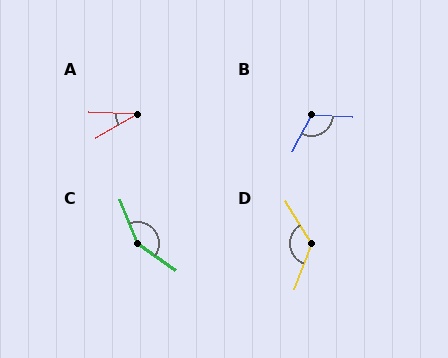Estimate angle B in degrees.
Approximately 114 degrees.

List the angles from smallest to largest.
A (32°), B (114°), D (127°), C (147°).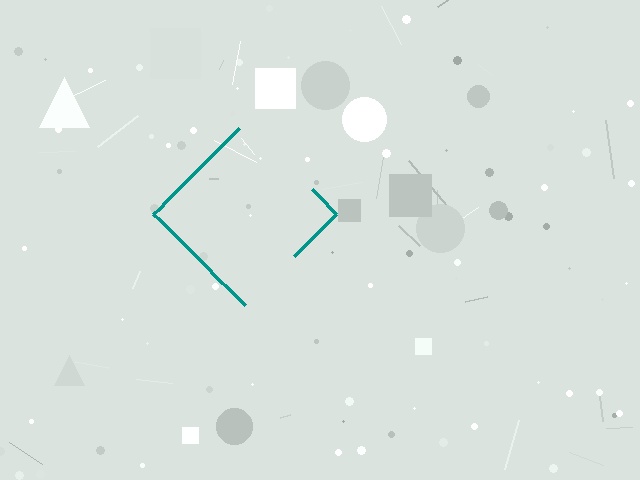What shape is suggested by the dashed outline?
The dashed outline suggests a diamond.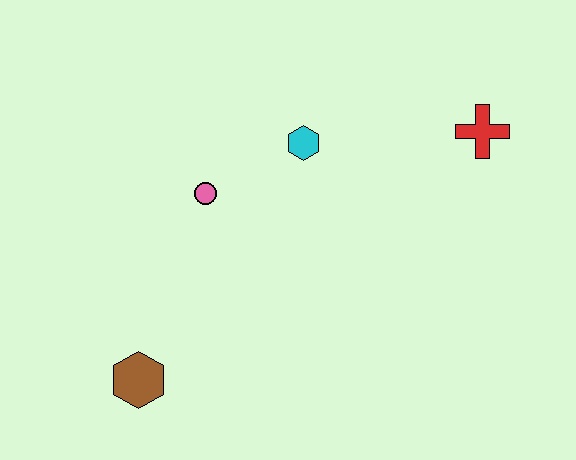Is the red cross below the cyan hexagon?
No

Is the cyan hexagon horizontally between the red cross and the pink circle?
Yes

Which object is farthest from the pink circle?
The red cross is farthest from the pink circle.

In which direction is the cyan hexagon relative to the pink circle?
The cyan hexagon is to the right of the pink circle.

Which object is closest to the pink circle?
The cyan hexagon is closest to the pink circle.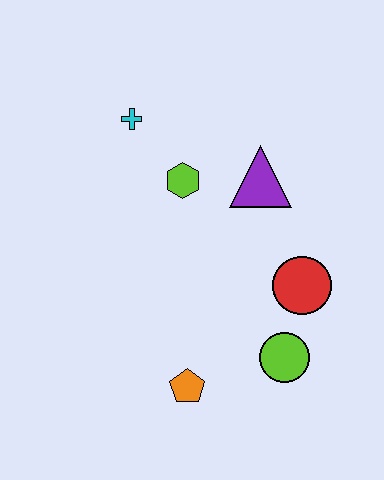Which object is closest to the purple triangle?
The lime hexagon is closest to the purple triangle.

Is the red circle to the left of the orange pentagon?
No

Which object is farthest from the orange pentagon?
The cyan cross is farthest from the orange pentagon.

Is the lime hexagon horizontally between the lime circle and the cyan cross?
Yes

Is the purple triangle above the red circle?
Yes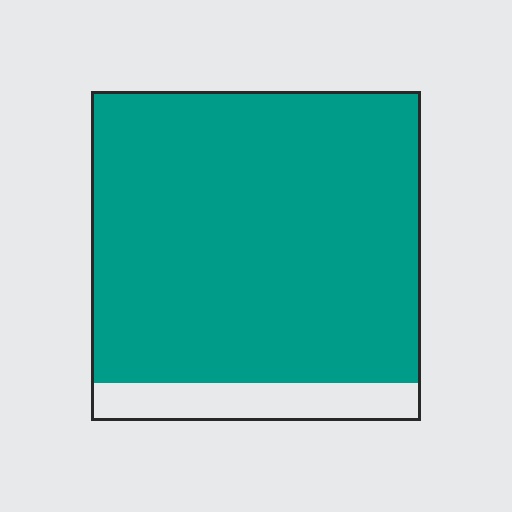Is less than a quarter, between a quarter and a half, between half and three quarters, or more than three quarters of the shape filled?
More than three quarters.